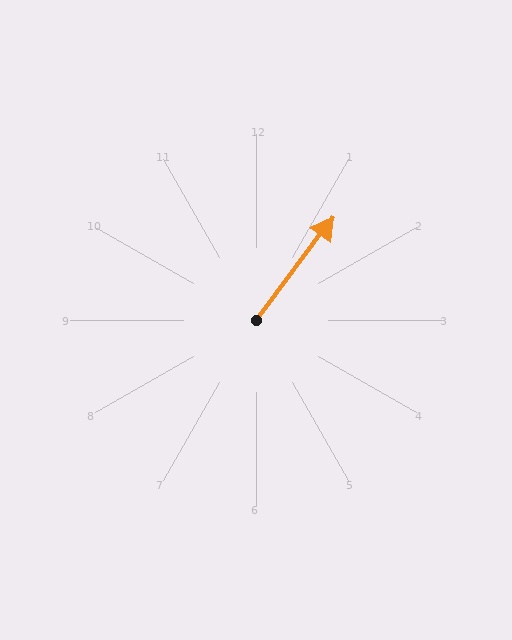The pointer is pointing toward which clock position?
Roughly 1 o'clock.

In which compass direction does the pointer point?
Northeast.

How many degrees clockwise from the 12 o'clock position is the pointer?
Approximately 37 degrees.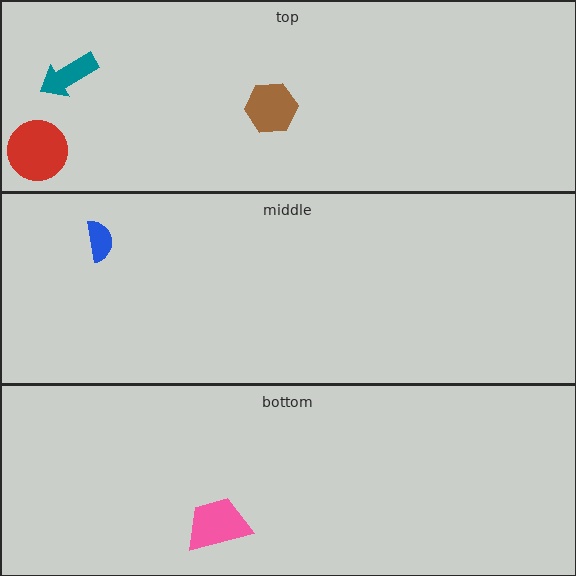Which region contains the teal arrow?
The top region.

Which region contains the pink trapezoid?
The bottom region.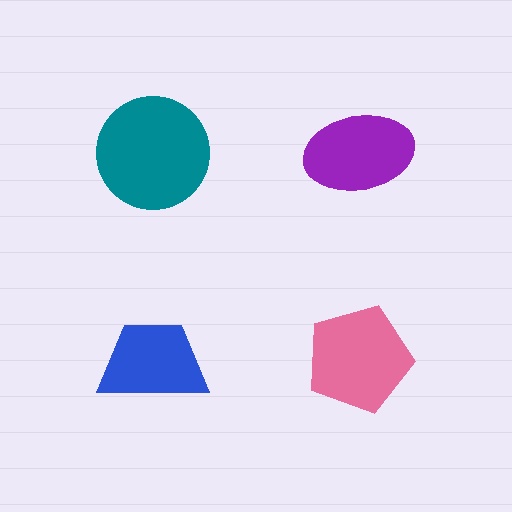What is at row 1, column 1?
A teal circle.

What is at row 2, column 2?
A pink pentagon.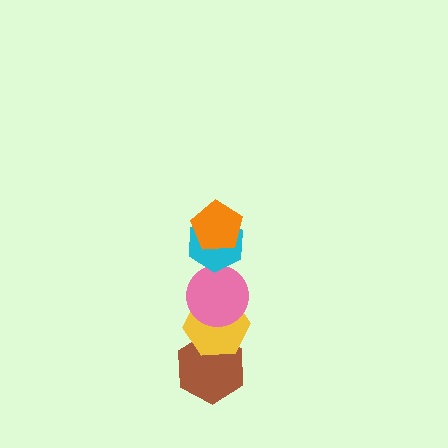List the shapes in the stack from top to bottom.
From top to bottom: the orange pentagon, the cyan hexagon, the pink circle, the yellow hexagon, the brown hexagon.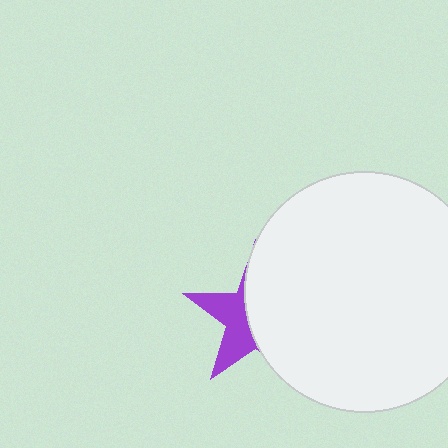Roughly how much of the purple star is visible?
A small part of it is visible (roughly 38%).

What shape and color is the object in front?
The object in front is a white circle.